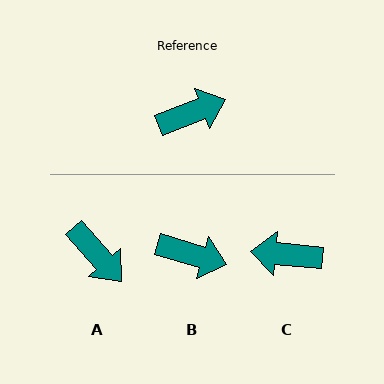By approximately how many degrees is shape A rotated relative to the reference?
Approximately 69 degrees clockwise.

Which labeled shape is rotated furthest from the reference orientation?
C, about 154 degrees away.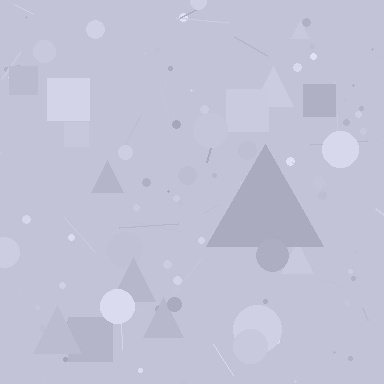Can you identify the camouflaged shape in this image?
The camouflaged shape is a triangle.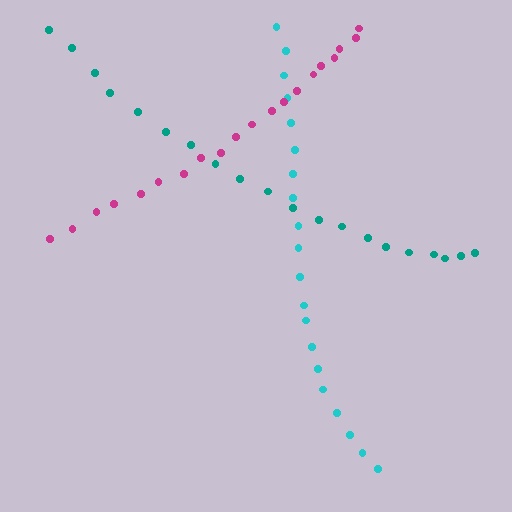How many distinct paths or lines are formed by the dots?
There are 3 distinct paths.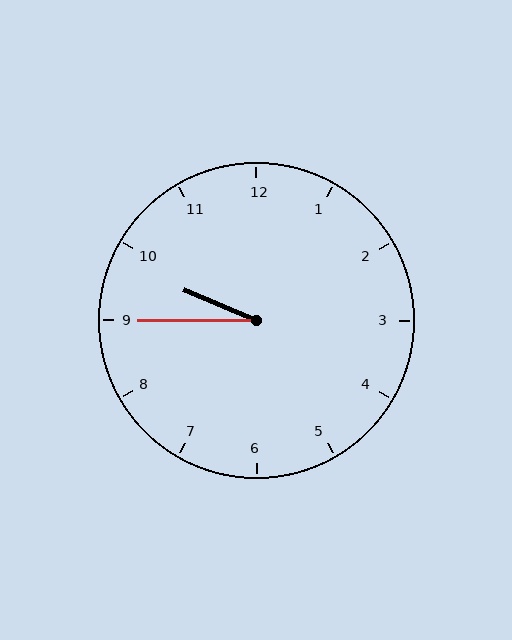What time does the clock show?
9:45.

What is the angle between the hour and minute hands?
Approximately 22 degrees.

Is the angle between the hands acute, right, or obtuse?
It is acute.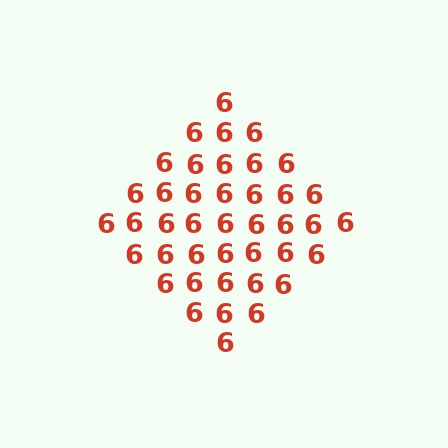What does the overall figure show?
The overall figure shows a diamond.